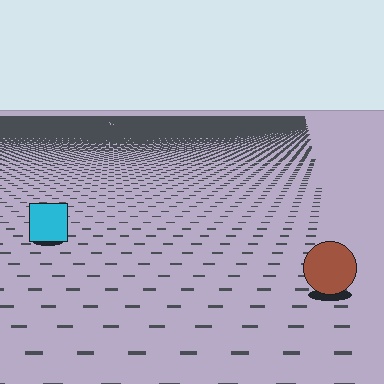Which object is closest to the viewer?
The brown circle is closest. The texture marks near it are larger and more spread out.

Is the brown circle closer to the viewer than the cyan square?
Yes. The brown circle is closer — you can tell from the texture gradient: the ground texture is coarser near it.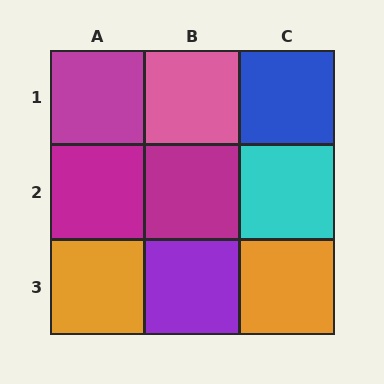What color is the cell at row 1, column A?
Magenta.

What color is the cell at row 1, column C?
Blue.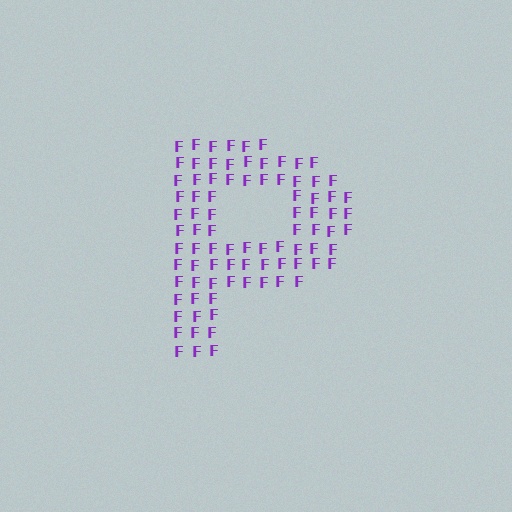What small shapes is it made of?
It is made of small letter F's.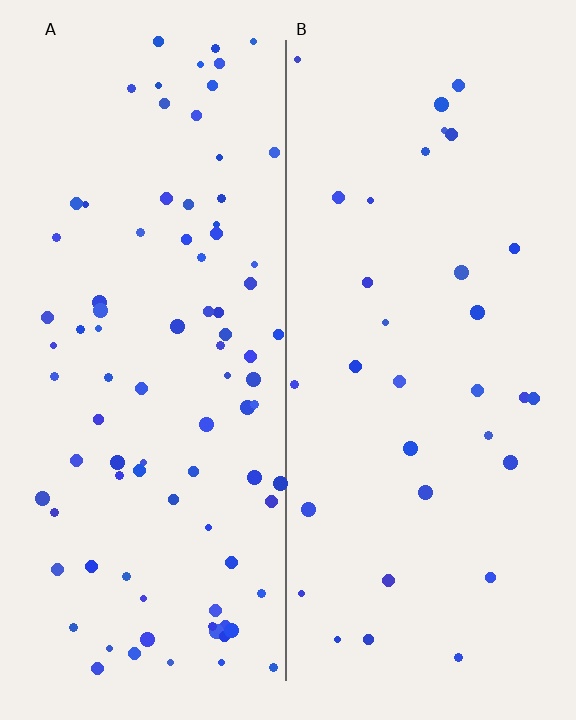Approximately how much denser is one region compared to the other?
Approximately 2.7× — region A over region B.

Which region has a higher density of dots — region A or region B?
A (the left).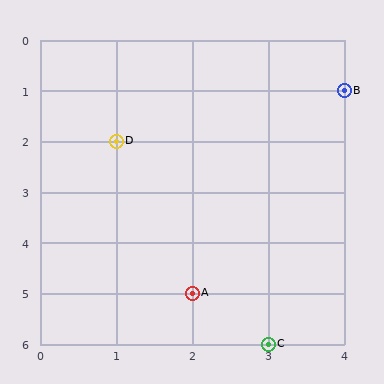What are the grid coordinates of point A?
Point A is at grid coordinates (2, 5).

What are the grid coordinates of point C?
Point C is at grid coordinates (3, 6).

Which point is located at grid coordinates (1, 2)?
Point D is at (1, 2).